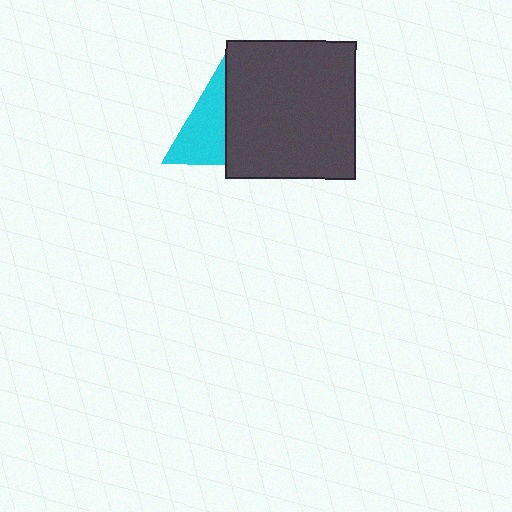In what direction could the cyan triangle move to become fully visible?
The cyan triangle could move left. That would shift it out from behind the dark gray rectangle entirely.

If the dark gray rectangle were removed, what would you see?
You would see the complete cyan triangle.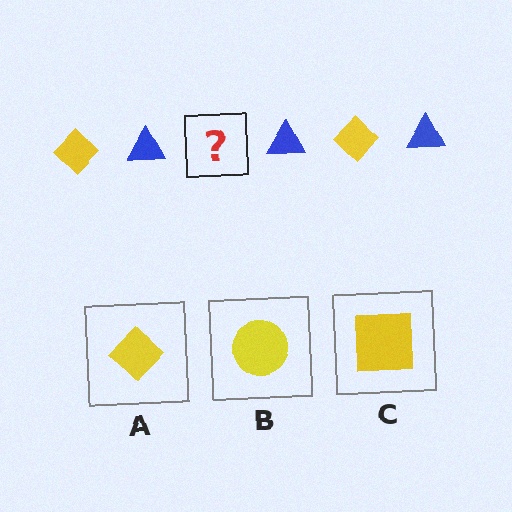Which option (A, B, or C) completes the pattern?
A.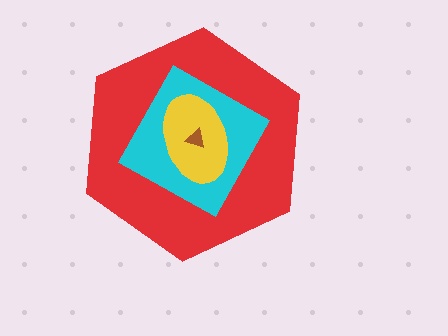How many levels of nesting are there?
4.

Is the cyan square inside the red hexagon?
Yes.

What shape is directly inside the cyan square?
The yellow ellipse.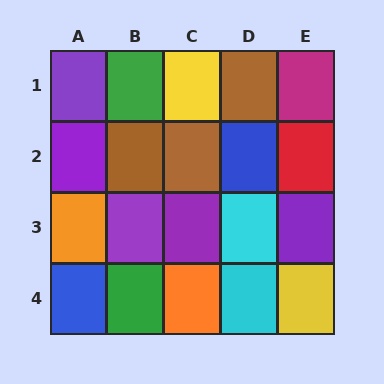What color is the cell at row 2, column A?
Purple.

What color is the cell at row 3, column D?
Cyan.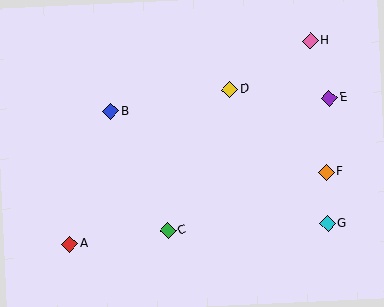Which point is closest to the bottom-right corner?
Point G is closest to the bottom-right corner.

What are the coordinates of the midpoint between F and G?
The midpoint between F and G is at (327, 198).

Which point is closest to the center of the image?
Point D at (230, 90) is closest to the center.